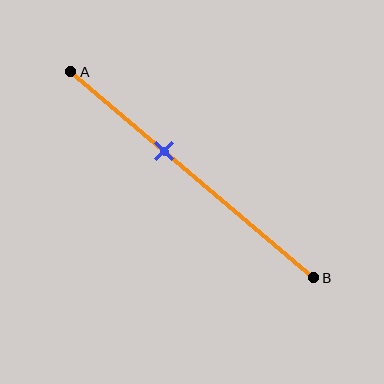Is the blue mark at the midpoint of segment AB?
No, the mark is at about 40% from A, not at the 50% midpoint.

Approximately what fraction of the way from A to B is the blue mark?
The blue mark is approximately 40% of the way from A to B.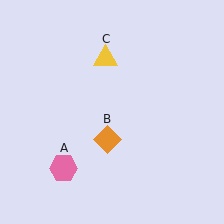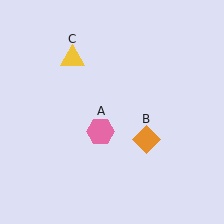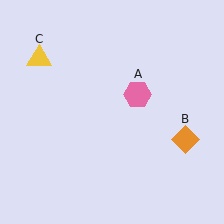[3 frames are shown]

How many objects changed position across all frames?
3 objects changed position: pink hexagon (object A), orange diamond (object B), yellow triangle (object C).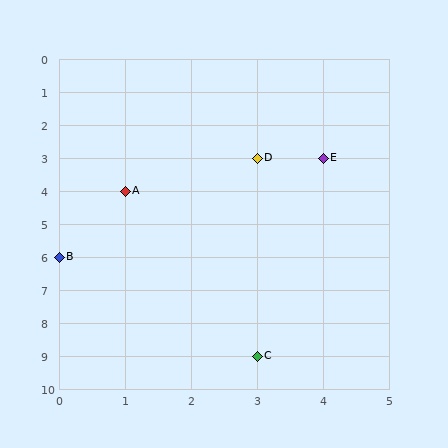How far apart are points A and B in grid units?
Points A and B are 1 column and 2 rows apart (about 2.2 grid units diagonally).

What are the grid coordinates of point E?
Point E is at grid coordinates (4, 3).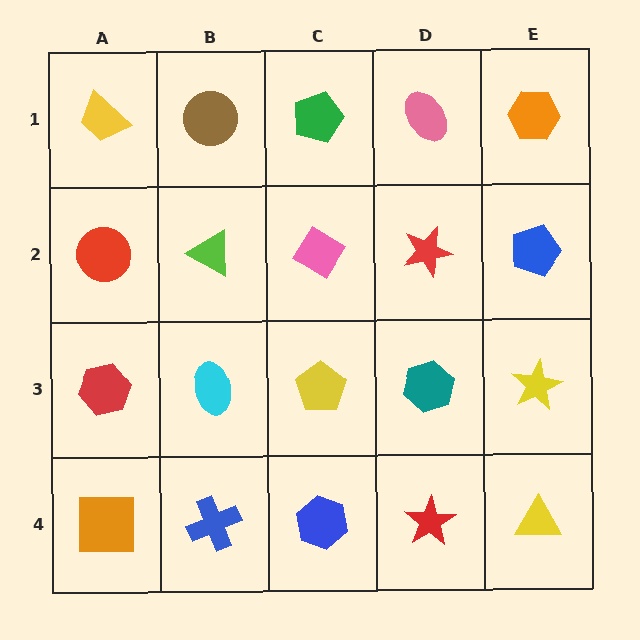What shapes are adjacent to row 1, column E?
A blue pentagon (row 2, column E), a pink ellipse (row 1, column D).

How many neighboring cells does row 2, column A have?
3.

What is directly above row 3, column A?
A red circle.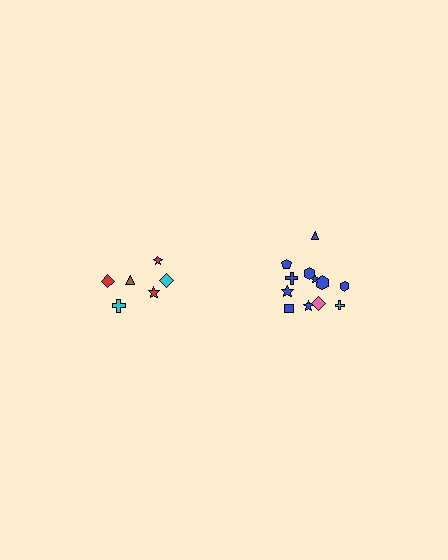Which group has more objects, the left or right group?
The right group.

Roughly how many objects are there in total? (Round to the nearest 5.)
Roughly 20 objects in total.